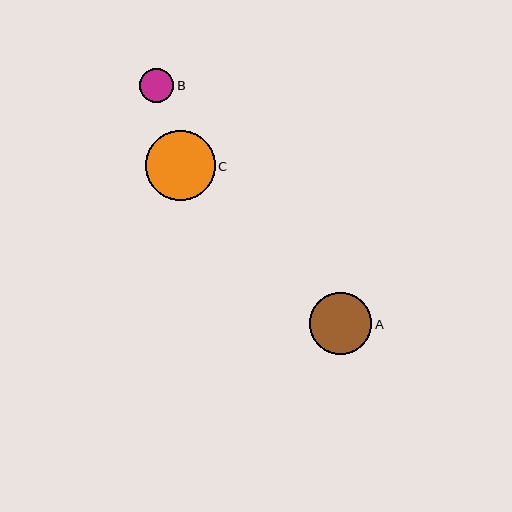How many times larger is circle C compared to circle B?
Circle C is approximately 2.0 times the size of circle B.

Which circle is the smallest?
Circle B is the smallest with a size of approximately 34 pixels.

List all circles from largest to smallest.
From largest to smallest: C, A, B.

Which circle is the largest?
Circle C is the largest with a size of approximately 70 pixels.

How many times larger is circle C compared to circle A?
Circle C is approximately 1.1 times the size of circle A.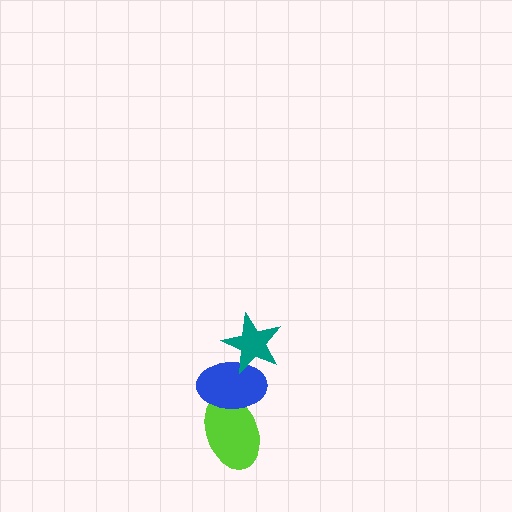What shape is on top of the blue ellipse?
The teal star is on top of the blue ellipse.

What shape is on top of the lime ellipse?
The blue ellipse is on top of the lime ellipse.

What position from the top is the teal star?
The teal star is 1st from the top.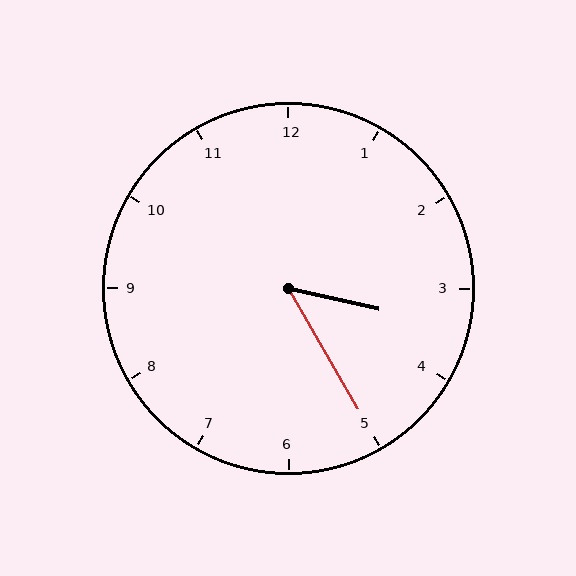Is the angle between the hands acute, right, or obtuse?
It is acute.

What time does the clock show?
3:25.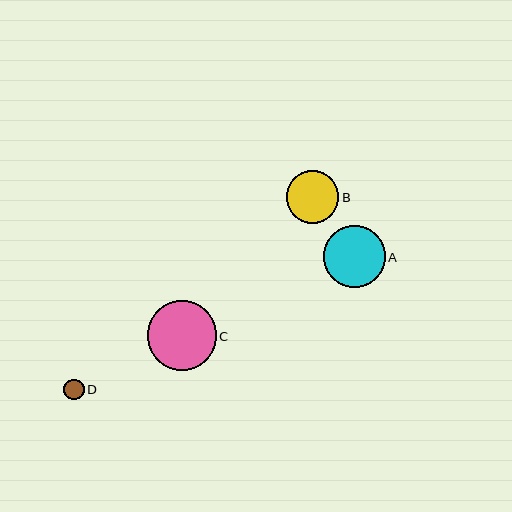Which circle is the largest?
Circle C is the largest with a size of approximately 69 pixels.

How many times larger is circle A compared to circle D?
Circle A is approximately 3.0 times the size of circle D.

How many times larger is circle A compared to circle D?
Circle A is approximately 3.0 times the size of circle D.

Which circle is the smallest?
Circle D is the smallest with a size of approximately 21 pixels.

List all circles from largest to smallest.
From largest to smallest: C, A, B, D.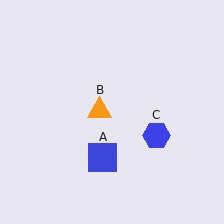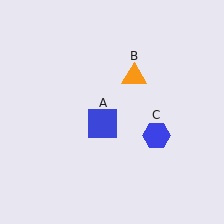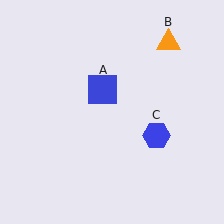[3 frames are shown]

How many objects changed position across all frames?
2 objects changed position: blue square (object A), orange triangle (object B).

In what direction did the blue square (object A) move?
The blue square (object A) moved up.